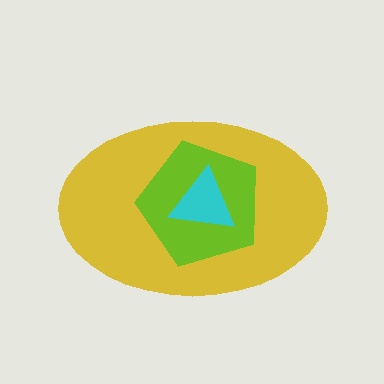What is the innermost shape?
The cyan triangle.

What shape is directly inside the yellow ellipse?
The lime pentagon.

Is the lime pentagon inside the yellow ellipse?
Yes.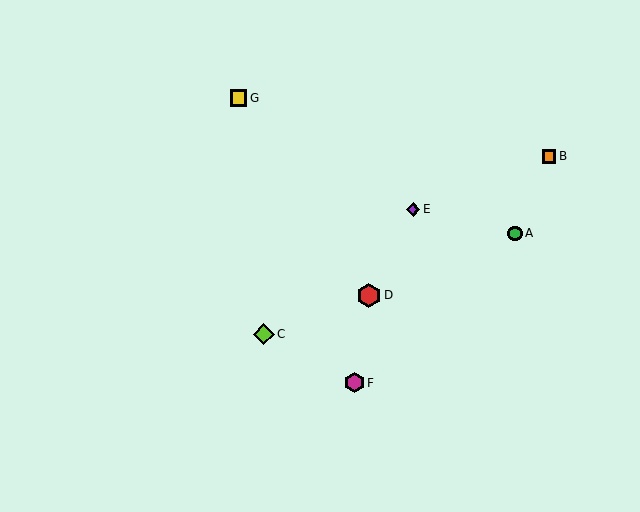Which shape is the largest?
The red hexagon (labeled D) is the largest.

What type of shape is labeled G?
Shape G is a yellow square.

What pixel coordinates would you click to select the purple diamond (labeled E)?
Click at (413, 209) to select the purple diamond E.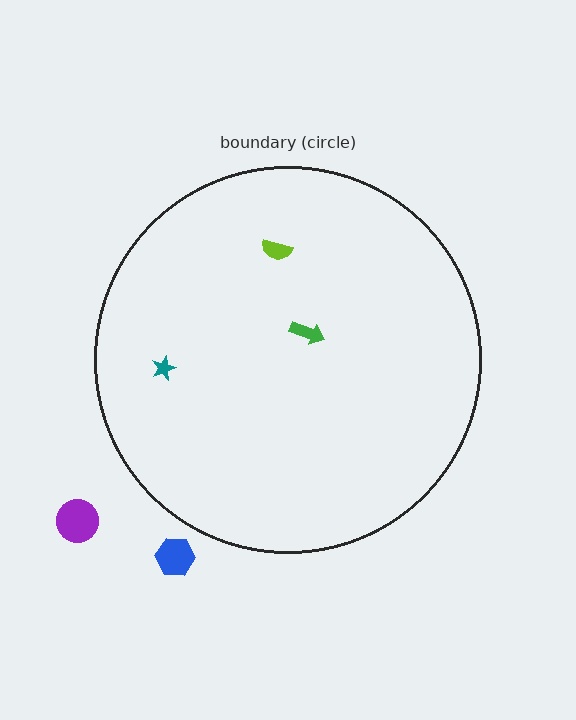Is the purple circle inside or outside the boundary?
Outside.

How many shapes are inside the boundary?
3 inside, 2 outside.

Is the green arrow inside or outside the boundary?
Inside.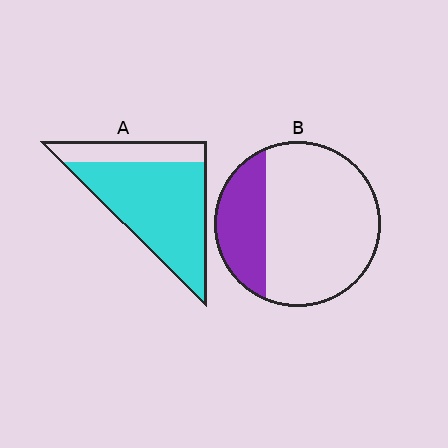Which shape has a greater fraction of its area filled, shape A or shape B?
Shape A.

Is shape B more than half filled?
No.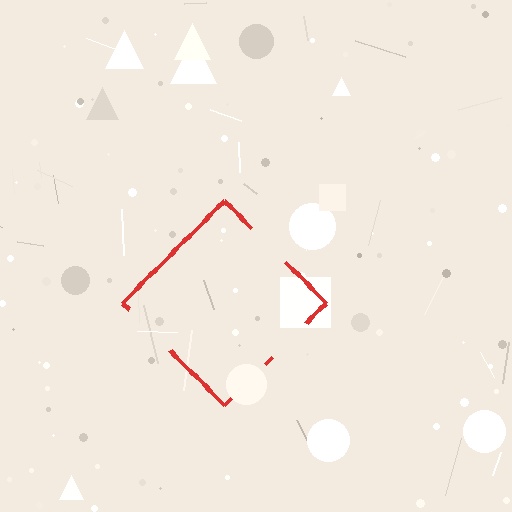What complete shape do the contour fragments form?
The contour fragments form a diamond.